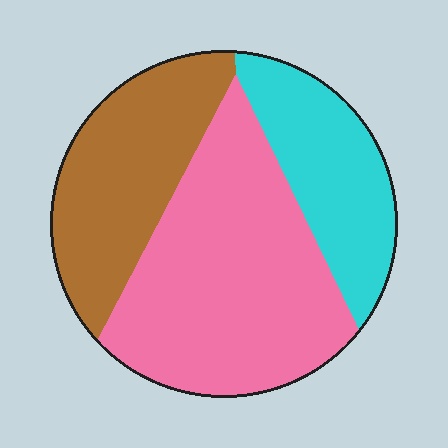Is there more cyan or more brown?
Brown.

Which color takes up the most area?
Pink, at roughly 50%.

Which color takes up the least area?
Cyan, at roughly 25%.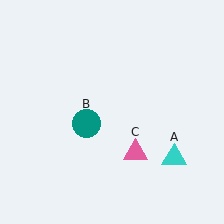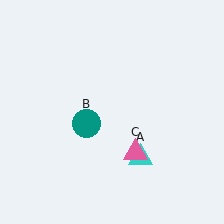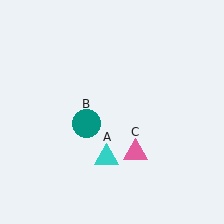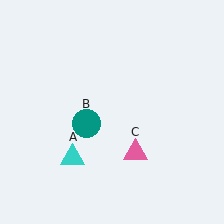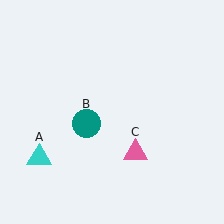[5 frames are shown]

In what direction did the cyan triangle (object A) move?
The cyan triangle (object A) moved left.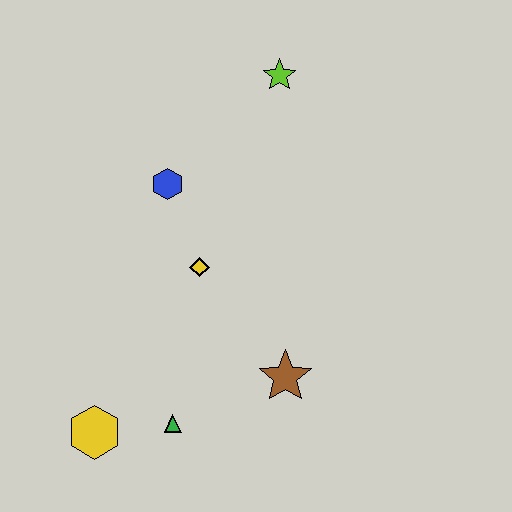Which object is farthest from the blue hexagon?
The yellow hexagon is farthest from the blue hexagon.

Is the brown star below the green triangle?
No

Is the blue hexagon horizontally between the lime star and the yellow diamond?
No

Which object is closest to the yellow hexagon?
The green triangle is closest to the yellow hexagon.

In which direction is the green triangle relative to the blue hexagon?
The green triangle is below the blue hexagon.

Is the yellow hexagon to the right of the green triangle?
No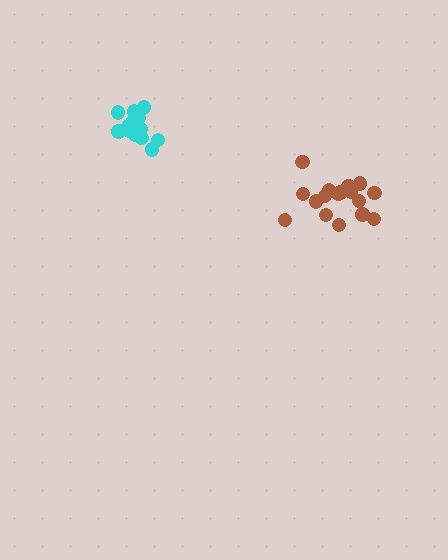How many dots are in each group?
Group 1: 14 dots, Group 2: 17 dots (31 total).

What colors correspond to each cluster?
The clusters are colored: cyan, brown.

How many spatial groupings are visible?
There are 2 spatial groupings.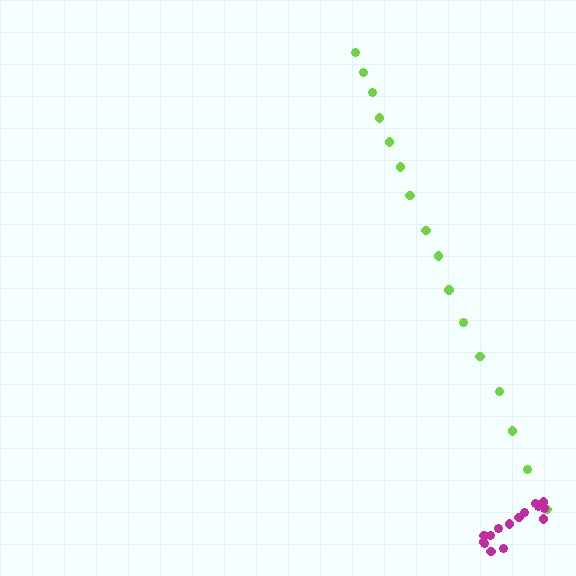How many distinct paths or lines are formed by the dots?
There are 2 distinct paths.